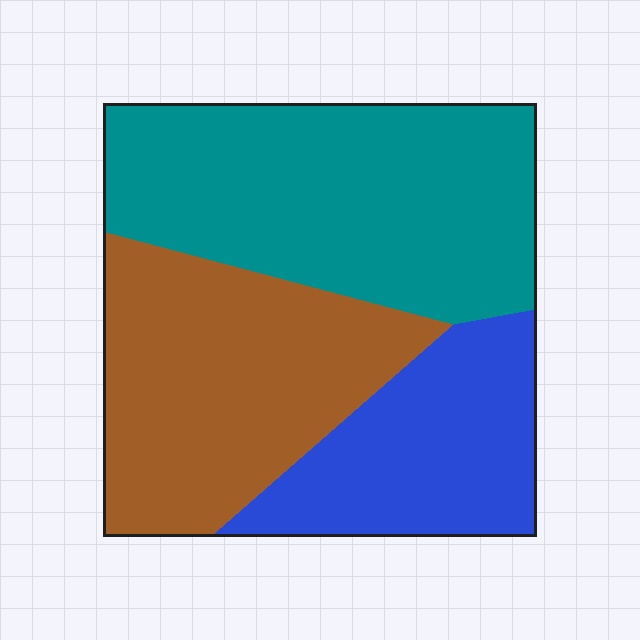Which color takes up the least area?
Blue, at roughly 25%.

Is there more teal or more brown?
Teal.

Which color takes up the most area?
Teal, at roughly 40%.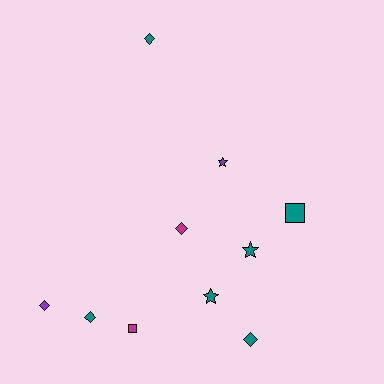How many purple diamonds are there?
There is 1 purple diamond.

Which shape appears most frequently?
Diamond, with 5 objects.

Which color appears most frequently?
Teal, with 6 objects.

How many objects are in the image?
There are 10 objects.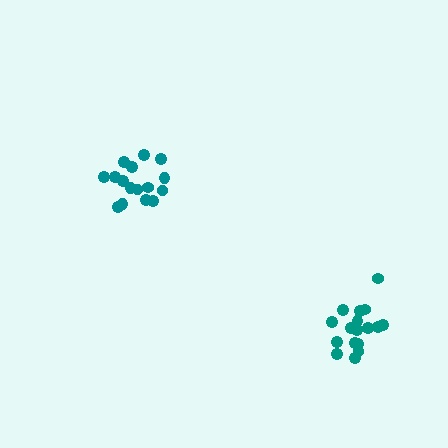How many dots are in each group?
Group 1: 16 dots, Group 2: 17 dots (33 total).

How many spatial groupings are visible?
There are 2 spatial groupings.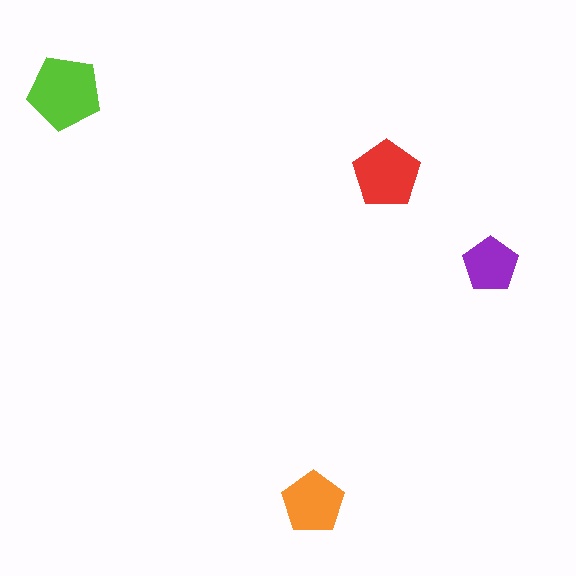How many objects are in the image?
There are 4 objects in the image.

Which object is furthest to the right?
The purple pentagon is rightmost.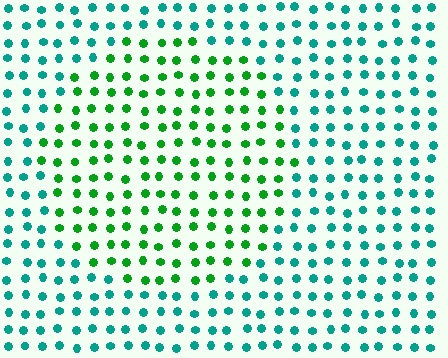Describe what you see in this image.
The image is filled with small teal elements in a uniform arrangement. A circle-shaped region is visible where the elements are tinted to a slightly different hue, forming a subtle color boundary.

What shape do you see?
I see a circle.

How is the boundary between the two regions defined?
The boundary is defined purely by a slight shift in hue (about 44 degrees). Spacing, size, and orientation are identical on both sides.